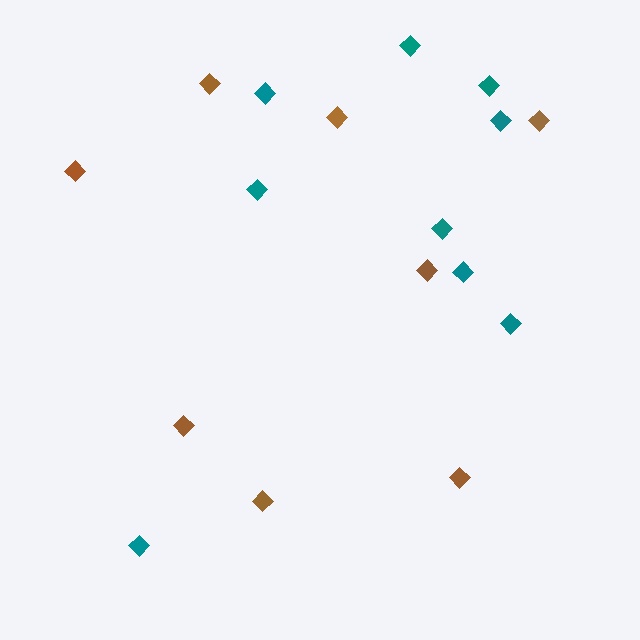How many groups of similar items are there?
There are 2 groups: one group of teal diamonds (9) and one group of brown diamonds (8).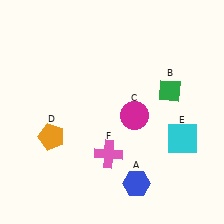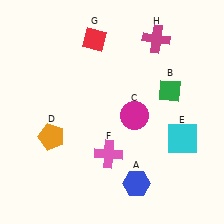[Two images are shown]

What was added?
A red diamond (G), a magenta cross (H) were added in Image 2.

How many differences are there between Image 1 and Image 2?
There are 2 differences between the two images.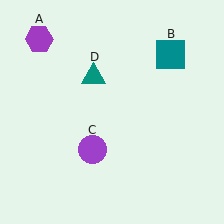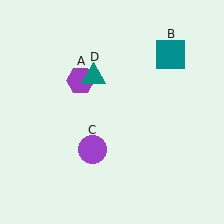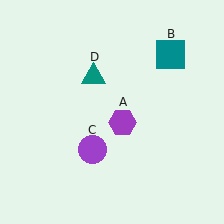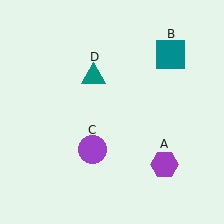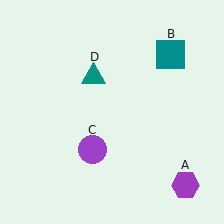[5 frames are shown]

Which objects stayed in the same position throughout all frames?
Teal square (object B) and purple circle (object C) and teal triangle (object D) remained stationary.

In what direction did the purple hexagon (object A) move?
The purple hexagon (object A) moved down and to the right.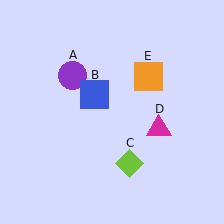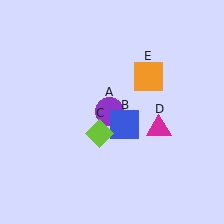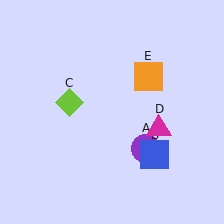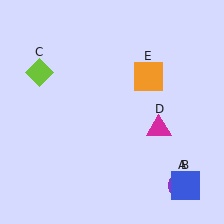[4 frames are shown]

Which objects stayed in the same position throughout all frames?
Magenta triangle (object D) and orange square (object E) remained stationary.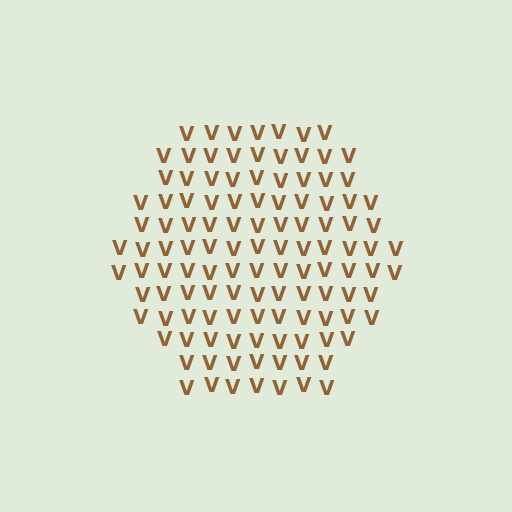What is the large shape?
The large shape is a hexagon.